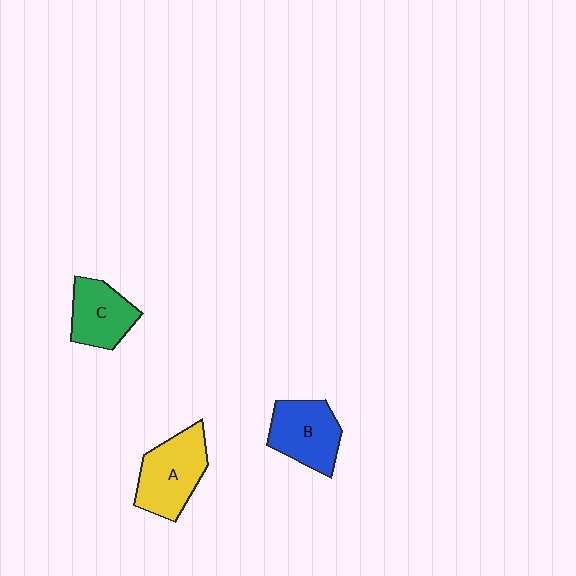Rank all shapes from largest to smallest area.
From largest to smallest: A (yellow), B (blue), C (green).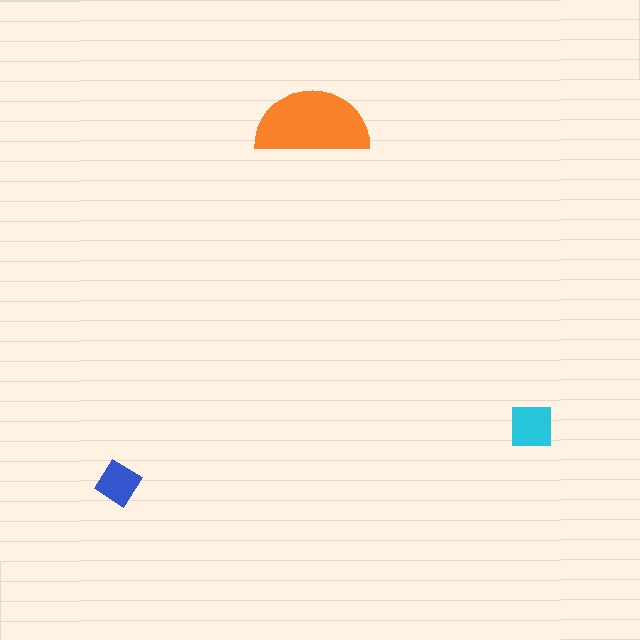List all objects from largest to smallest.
The orange semicircle, the cyan square, the blue diamond.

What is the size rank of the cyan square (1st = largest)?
2nd.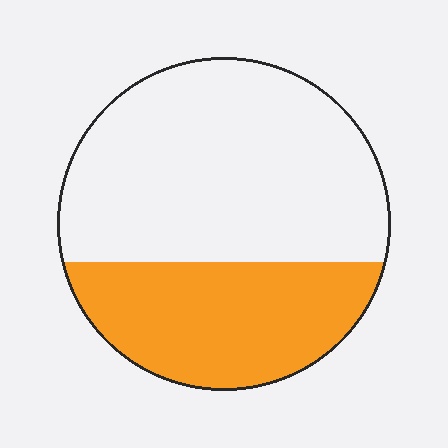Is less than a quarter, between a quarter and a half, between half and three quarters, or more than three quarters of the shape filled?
Between a quarter and a half.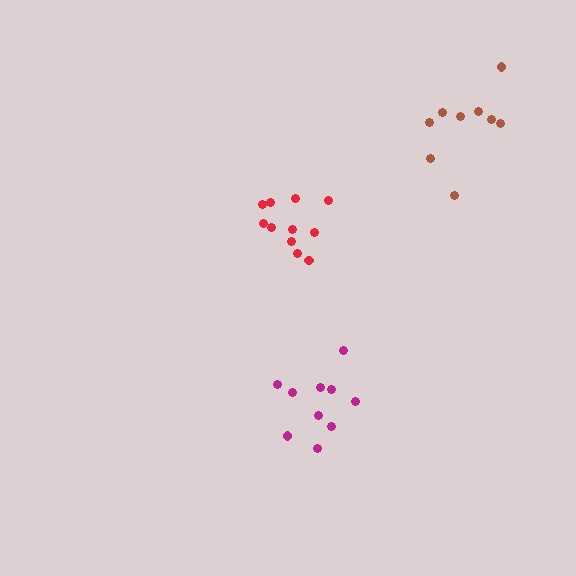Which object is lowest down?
The magenta cluster is bottommost.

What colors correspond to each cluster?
The clusters are colored: brown, magenta, red.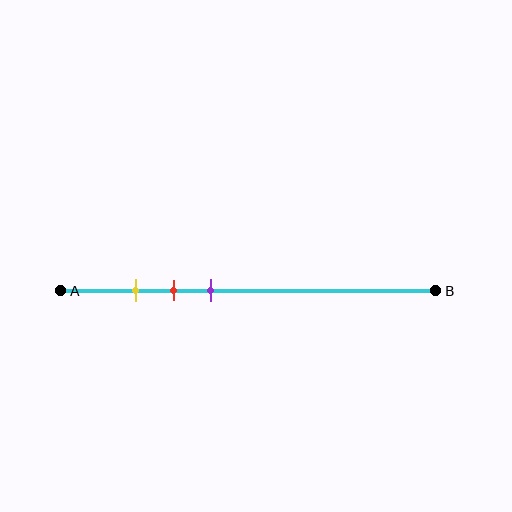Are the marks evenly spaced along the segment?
Yes, the marks are approximately evenly spaced.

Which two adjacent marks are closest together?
The yellow and red marks are the closest adjacent pair.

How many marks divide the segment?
There are 3 marks dividing the segment.